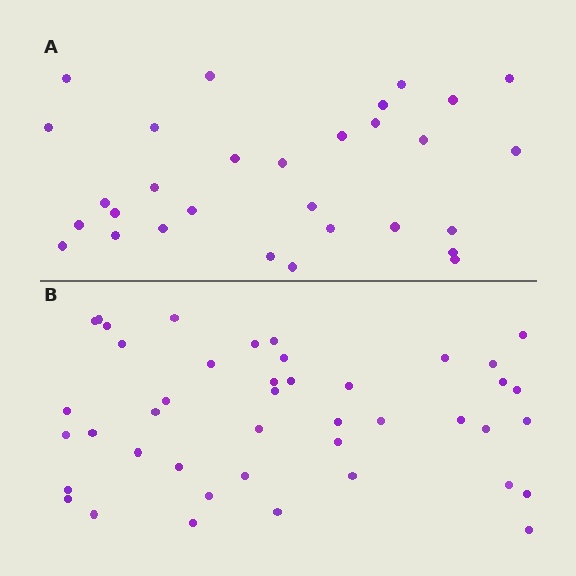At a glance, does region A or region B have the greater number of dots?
Region B (the bottom region) has more dots.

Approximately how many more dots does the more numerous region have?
Region B has approximately 15 more dots than region A.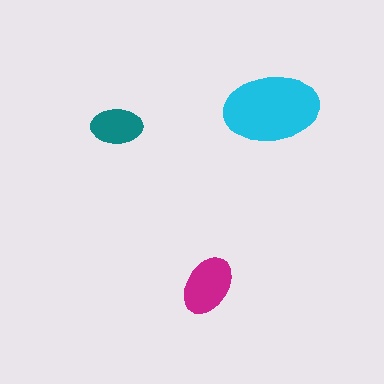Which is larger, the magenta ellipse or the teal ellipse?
The magenta one.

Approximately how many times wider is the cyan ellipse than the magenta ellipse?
About 1.5 times wider.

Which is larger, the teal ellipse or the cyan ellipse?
The cyan one.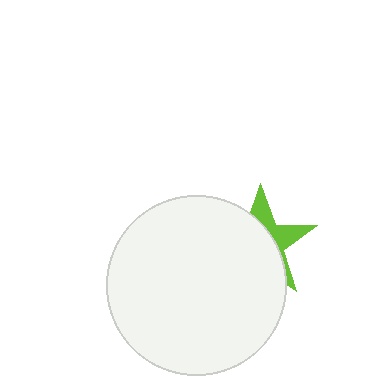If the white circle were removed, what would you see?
You would see the complete lime star.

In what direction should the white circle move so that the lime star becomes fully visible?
The white circle should move toward the lower-left. That is the shortest direction to clear the overlap and leave the lime star fully visible.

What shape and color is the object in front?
The object in front is a white circle.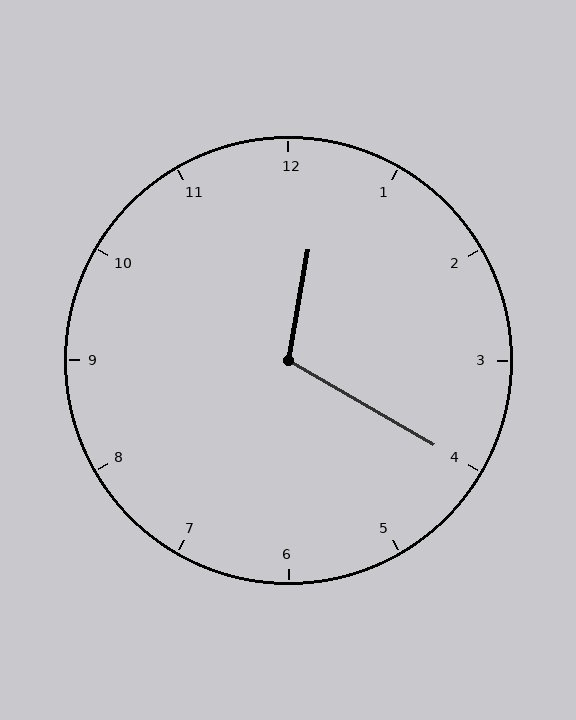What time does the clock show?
12:20.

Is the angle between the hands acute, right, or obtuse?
It is obtuse.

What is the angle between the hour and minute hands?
Approximately 110 degrees.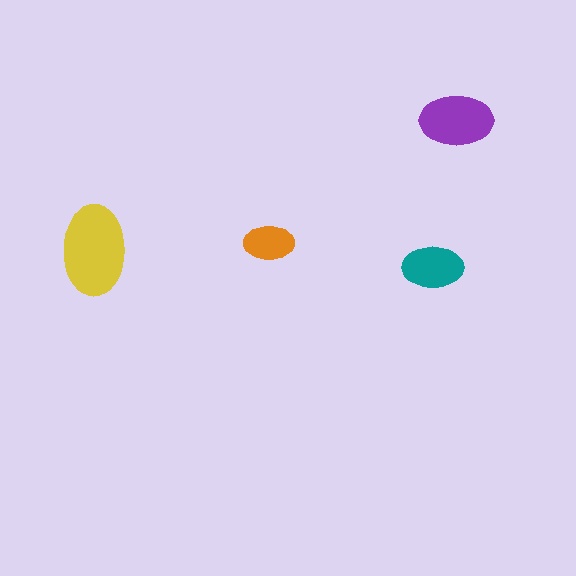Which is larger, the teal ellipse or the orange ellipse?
The teal one.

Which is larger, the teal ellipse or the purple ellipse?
The purple one.